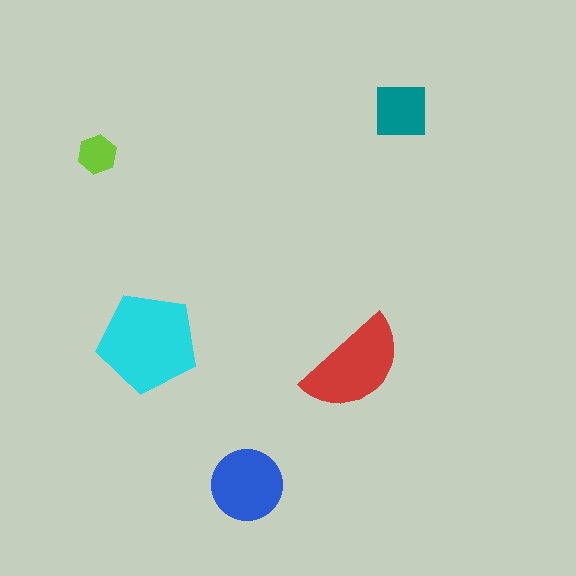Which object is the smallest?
The lime hexagon.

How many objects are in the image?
There are 5 objects in the image.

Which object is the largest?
The cyan pentagon.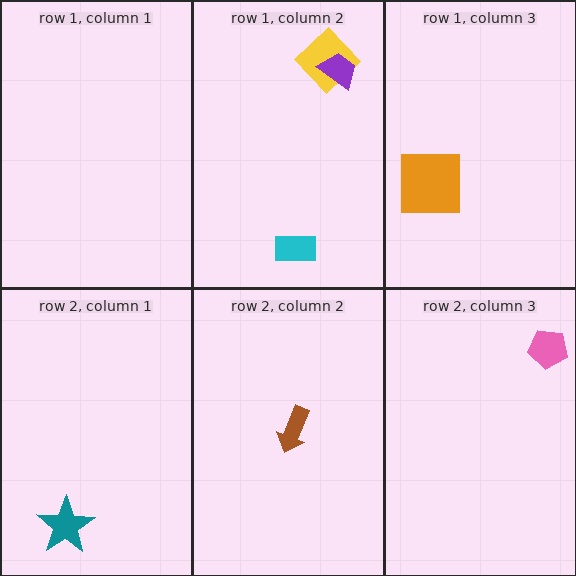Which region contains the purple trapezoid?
The row 1, column 2 region.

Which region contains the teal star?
The row 2, column 1 region.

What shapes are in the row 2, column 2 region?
The brown arrow.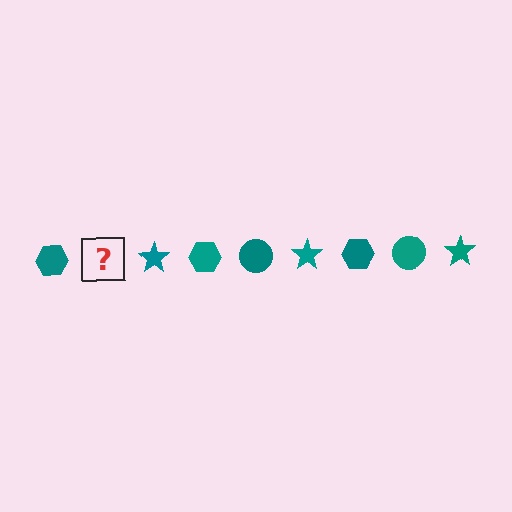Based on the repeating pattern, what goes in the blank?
The blank should be a teal circle.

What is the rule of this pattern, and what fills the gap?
The rule is that the pattern cycles through hexagon, circle, star shapes in teal. The gap should be filled with a teal circle.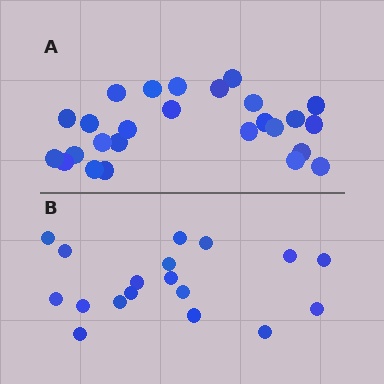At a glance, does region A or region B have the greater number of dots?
Region A (the top region) has more dots.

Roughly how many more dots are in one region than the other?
Region A has roughly 8 or so more dots than region B.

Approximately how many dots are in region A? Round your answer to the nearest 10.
About 30 dots. (The exact count is 26, which rounds to 30.)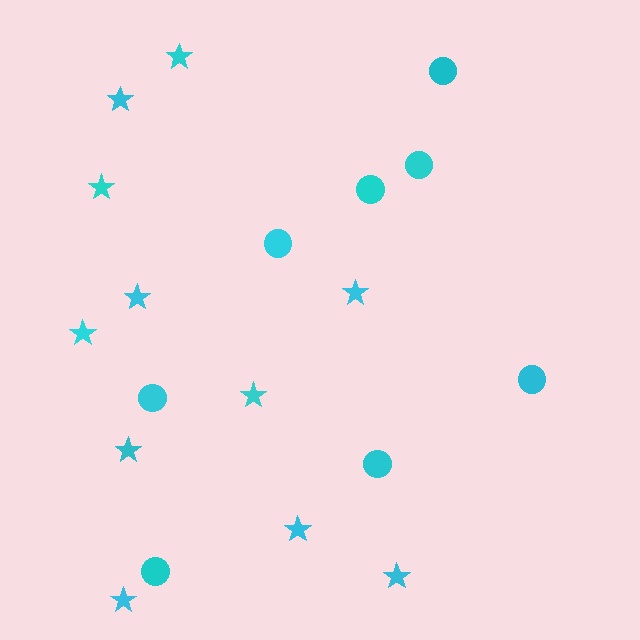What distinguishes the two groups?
There are 2 groups: one group of stars (11) and one group of circles (8).